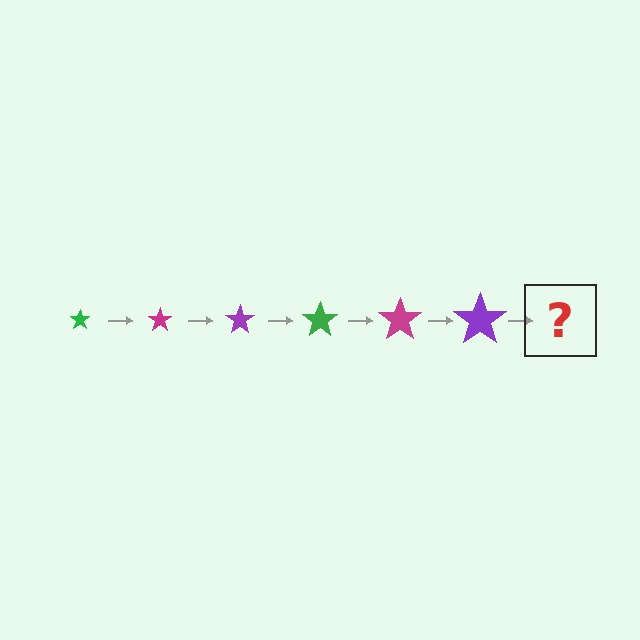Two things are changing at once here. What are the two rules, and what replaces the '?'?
The two rules are that the star grows larger each step and the color cycles through green, magenta, and purple. The '?' should be a green star, larger than the previous one.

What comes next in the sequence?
The next element should be a green star, larger than the previous one.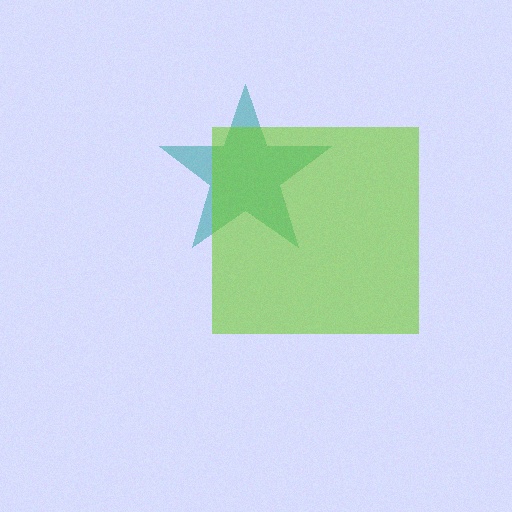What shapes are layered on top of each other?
The layered shapes are: a teal star, a lime square.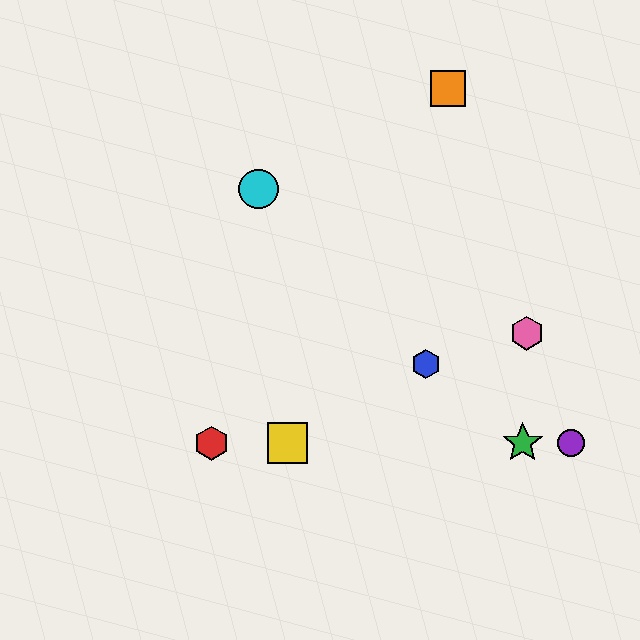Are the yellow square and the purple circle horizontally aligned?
Yes, both are at y≈443.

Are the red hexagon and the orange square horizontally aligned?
No, the red hexagon is at y≈443 and the orange square is at y≈88.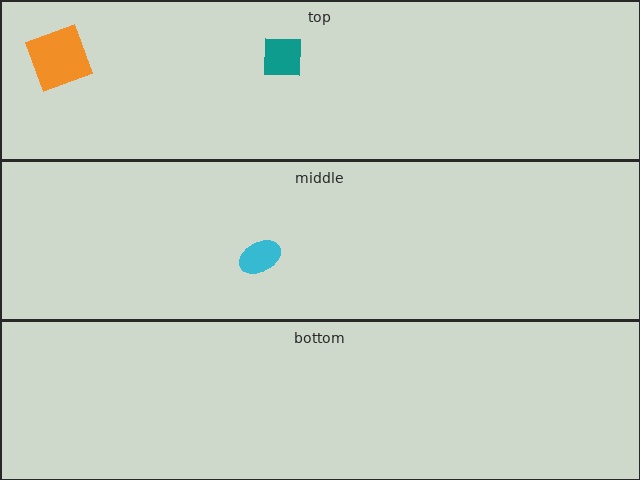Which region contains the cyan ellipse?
The middle region.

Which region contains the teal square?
The top region.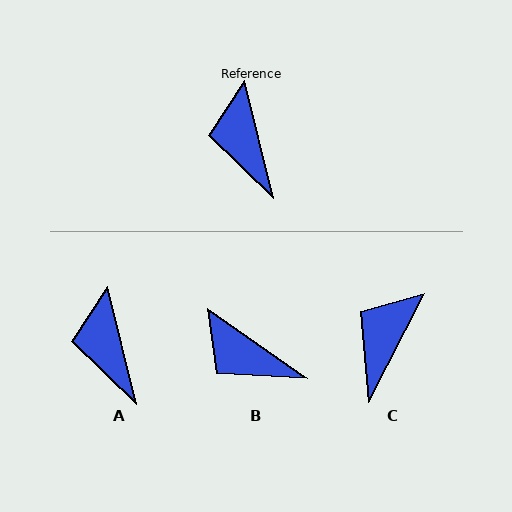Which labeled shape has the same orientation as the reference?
A.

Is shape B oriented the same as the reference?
No, it is off by about 41 degrees.